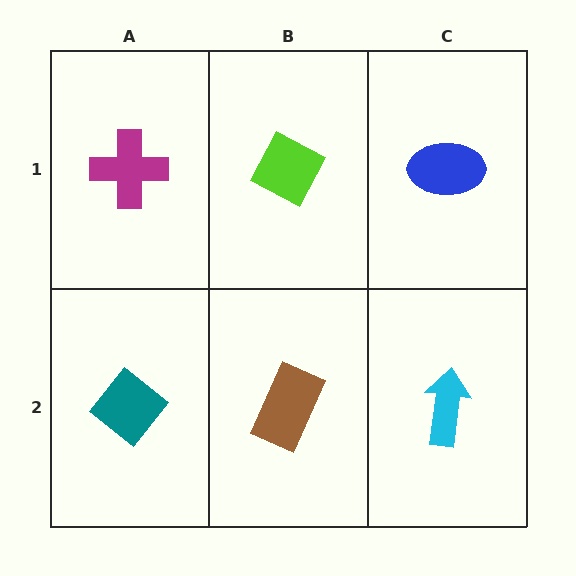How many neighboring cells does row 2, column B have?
3.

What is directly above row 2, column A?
A magenta cross.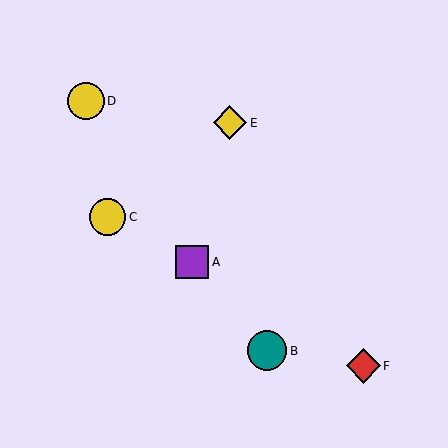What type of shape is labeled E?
Shape E is a yellow diamond.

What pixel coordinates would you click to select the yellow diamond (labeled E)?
Click at (230, 123) to select the yellow diamond E.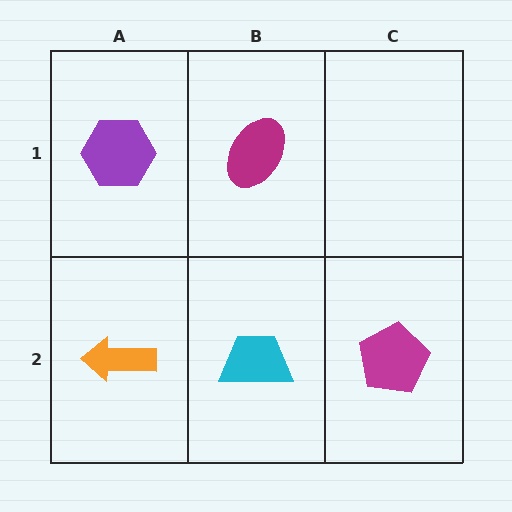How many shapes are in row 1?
2 shapes.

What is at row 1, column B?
A magenta ellipse.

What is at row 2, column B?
A cyan trapezoid.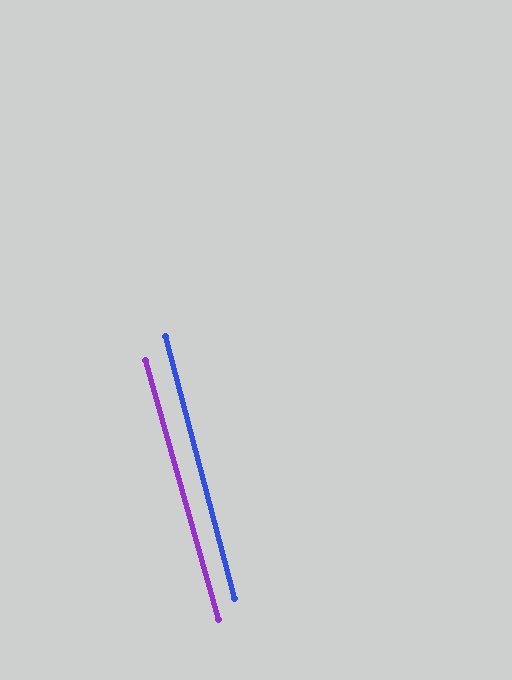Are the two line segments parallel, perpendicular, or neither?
Parallel — their directions differ by only 0.9°.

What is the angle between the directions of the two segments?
Approximately 1 degree.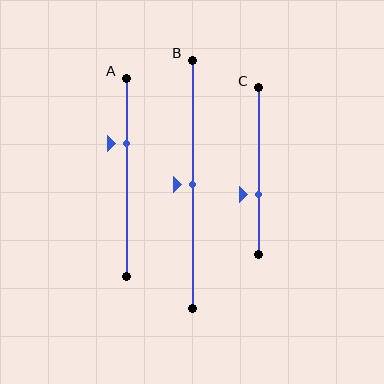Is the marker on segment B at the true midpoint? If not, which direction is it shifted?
Yes, the marker on segment B is at the true midpoint.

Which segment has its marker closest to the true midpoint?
Segment B has its marker closest to the true midpoint.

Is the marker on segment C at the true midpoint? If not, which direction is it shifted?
No, the marker on segment C is shifted downward by about 14% of the segment length.